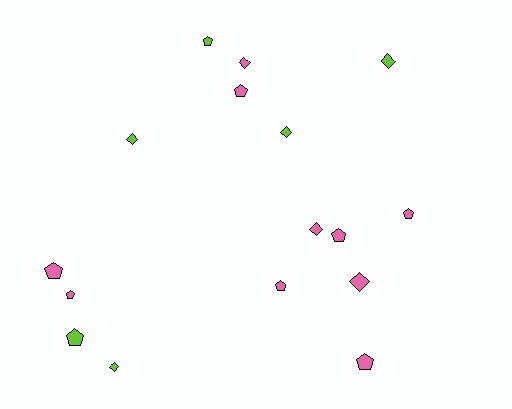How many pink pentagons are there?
There are 7 pink pentagons.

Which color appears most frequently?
Pink, with 10 objects.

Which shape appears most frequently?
Pentagon, with 9 objects.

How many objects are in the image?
There are 16 objects.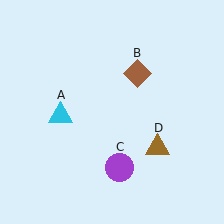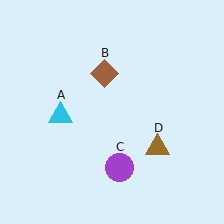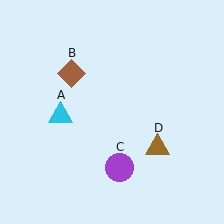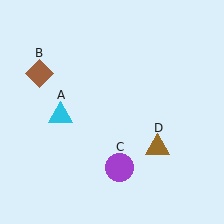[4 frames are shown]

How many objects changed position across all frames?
1 object changed position: brown diamond (object B).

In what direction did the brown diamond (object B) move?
The brown diamond (object B) moved left.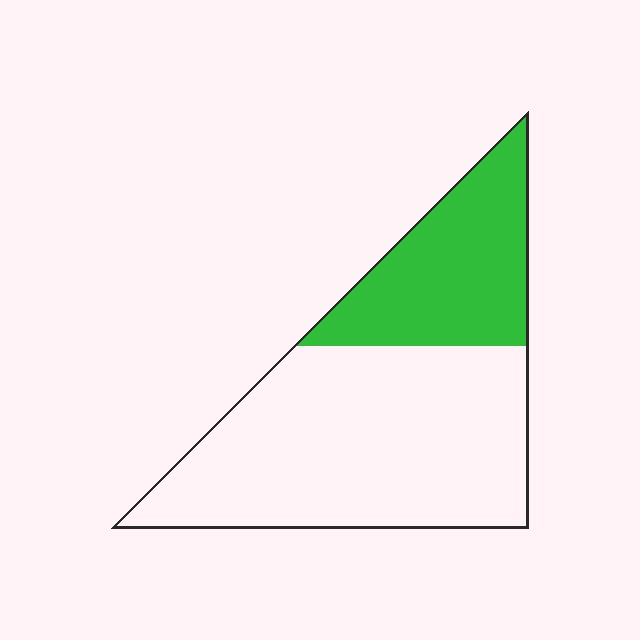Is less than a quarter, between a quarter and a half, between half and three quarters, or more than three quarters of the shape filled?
Between a quarter and a half.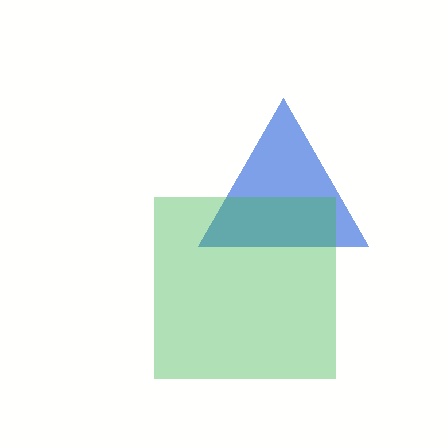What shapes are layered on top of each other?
The layered shapes are: a blue triangle, a green square.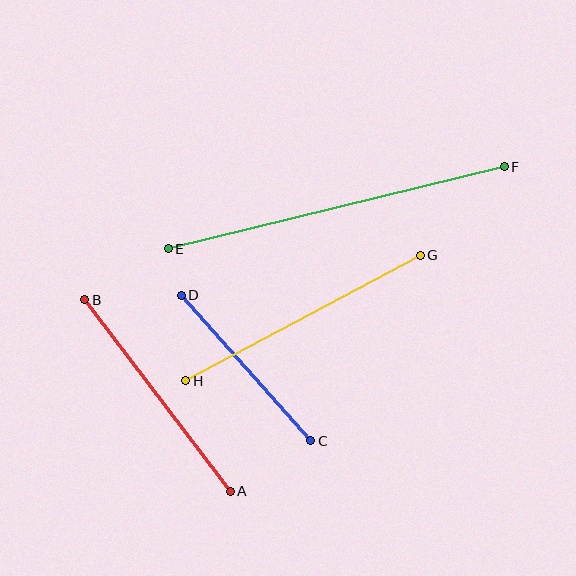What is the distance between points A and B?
The distance is approximately 241 pixels.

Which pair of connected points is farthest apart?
Points E and F are farthest apart.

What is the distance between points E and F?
The distance is approximately 346 pixels.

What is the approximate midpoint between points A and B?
The midpoint is at approximately (157, 396) pixels.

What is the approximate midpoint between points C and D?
The midpoint is at approximately (246, 368) pixels.